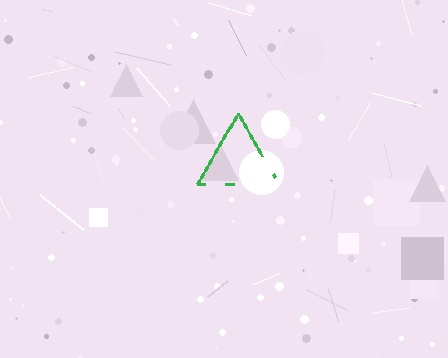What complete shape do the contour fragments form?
The contour fragments form a triangle.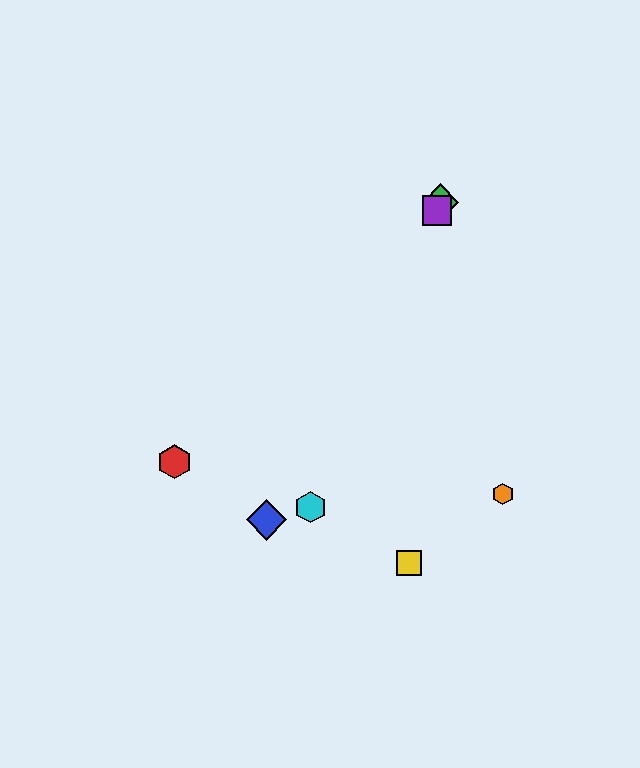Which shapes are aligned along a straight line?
The green diamond, the purple square, the cyan hexagon are aligned along a straight line.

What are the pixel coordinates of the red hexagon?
The red hexagon is at (174, 462).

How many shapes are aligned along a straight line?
3 shapes (the green diamond, the purple square, the cyan hexagon) are aligned along a straight line.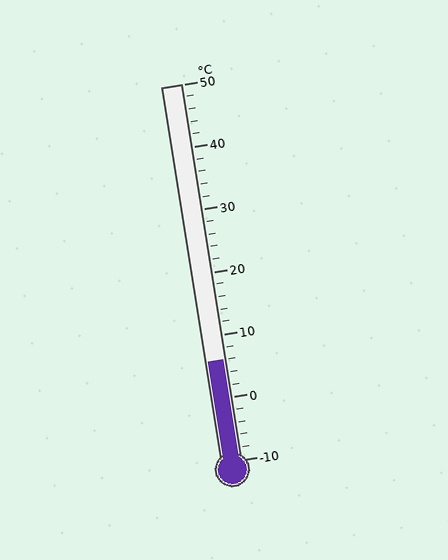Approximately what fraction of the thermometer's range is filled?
The thermometer is filled to approximately 25% of its range.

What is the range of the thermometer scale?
The thermometer scale ranges from -10°C to 50°C.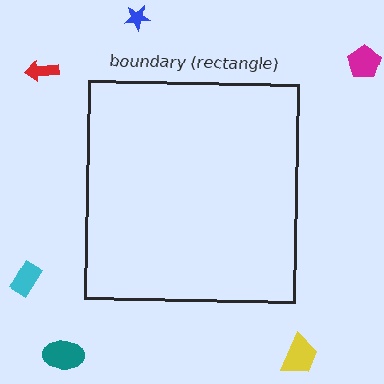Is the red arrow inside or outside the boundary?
Outside.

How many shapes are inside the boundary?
0 inside, 6 outside.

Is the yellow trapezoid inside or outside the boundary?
Outside.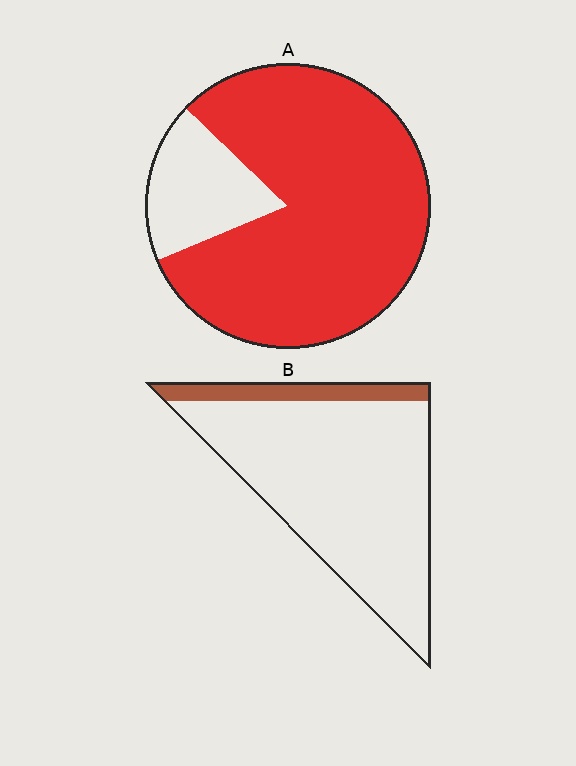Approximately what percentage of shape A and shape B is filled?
A is approximately 80% and B is approximately 15%.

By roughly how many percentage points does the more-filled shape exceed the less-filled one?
By roughly 70 percentage points (A over B).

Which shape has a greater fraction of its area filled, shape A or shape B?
Shape A.